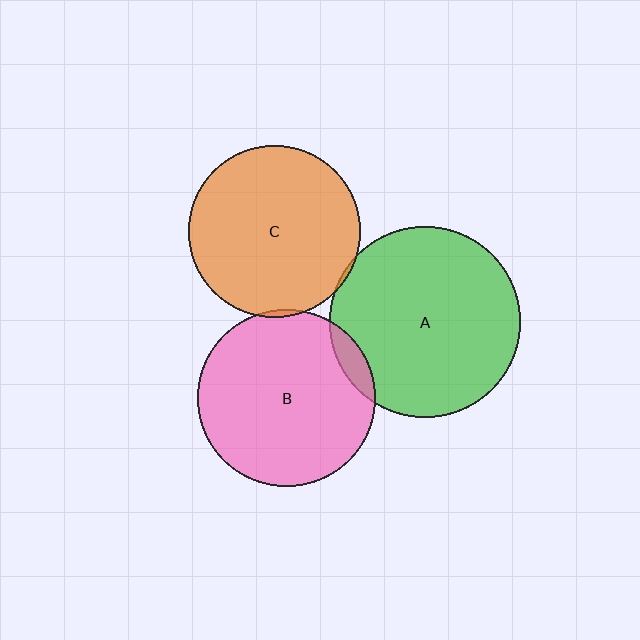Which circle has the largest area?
Circle A (green).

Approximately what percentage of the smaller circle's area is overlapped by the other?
Approximately 5%.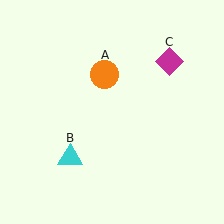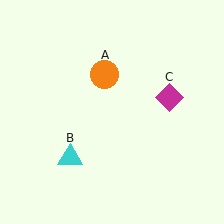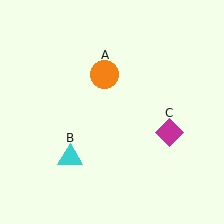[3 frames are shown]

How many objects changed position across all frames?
1 object changed position: magenta diamond (object C).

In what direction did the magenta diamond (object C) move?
The magenta diamond (object C) moved down.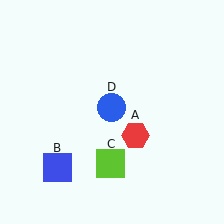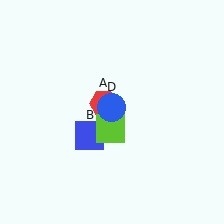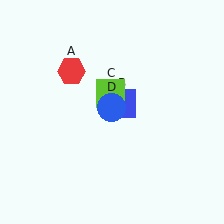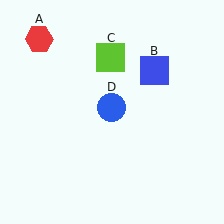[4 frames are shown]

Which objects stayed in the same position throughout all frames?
Blue circle (object D) remained stationary.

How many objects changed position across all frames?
3 objects changed position: red hexagon (object A), blue square (object B), lime square (object C).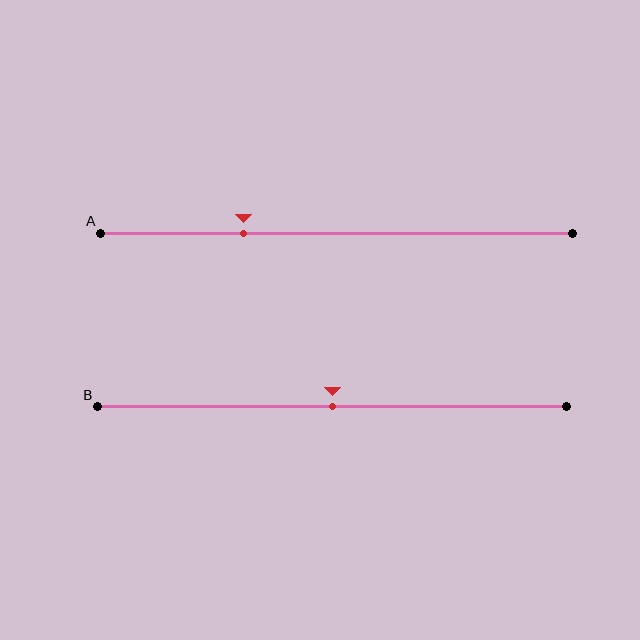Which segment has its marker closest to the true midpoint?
Segment B has its marker closest to the true midpoint.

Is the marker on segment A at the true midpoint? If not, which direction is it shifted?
No, the marker on segment A is shifted to the left by about 20% of the segment length.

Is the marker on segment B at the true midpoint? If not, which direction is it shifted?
Yes, the marker on segment B is at the true midpoint.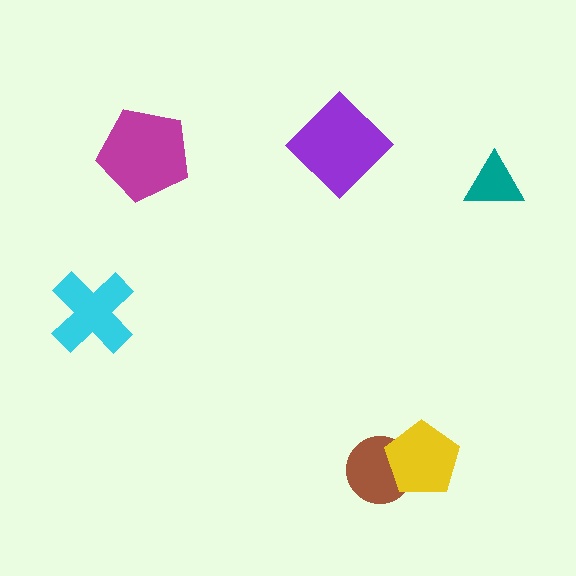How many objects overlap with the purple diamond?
0 objects overlap with the purple diamond.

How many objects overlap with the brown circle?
1 object overlaps with the brown circle.